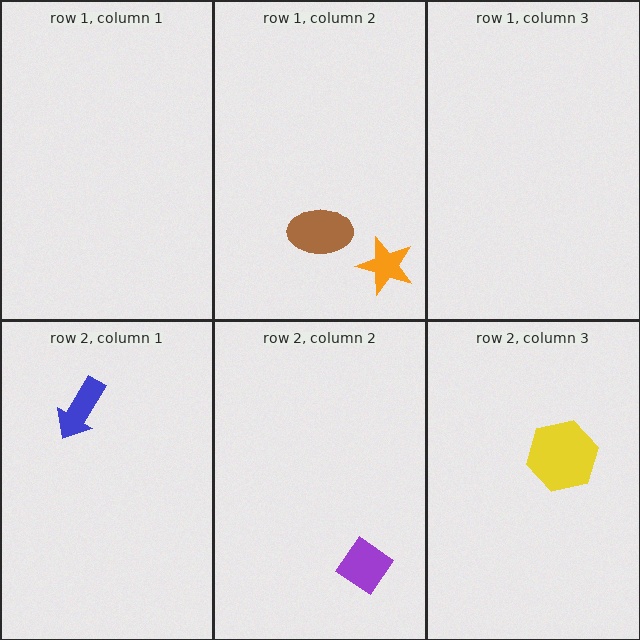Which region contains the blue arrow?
The row 2, column 1 region.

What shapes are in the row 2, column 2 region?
The purple diamond.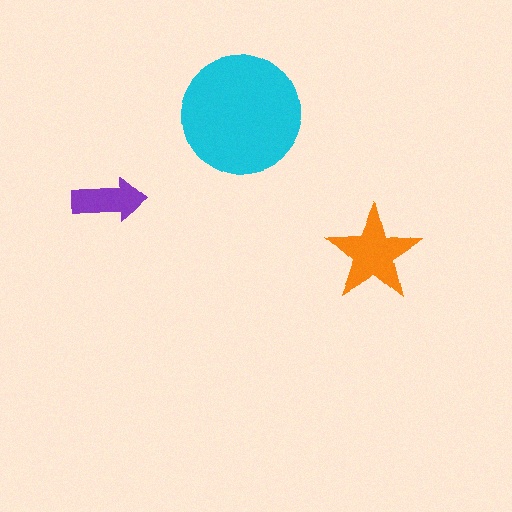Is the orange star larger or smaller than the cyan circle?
Smaller.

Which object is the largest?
The cyan circle.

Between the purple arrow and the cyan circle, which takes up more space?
The cyan circle.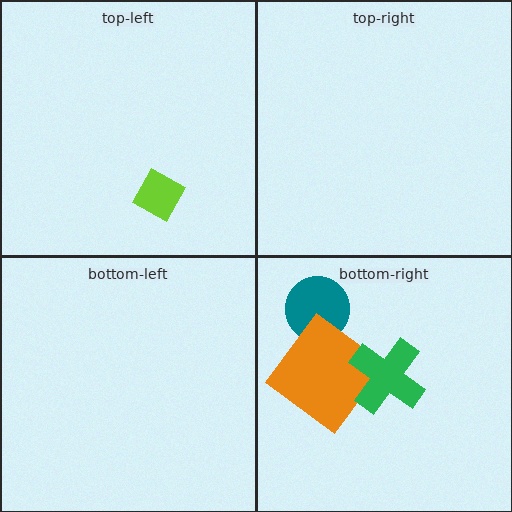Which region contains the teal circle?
The bottom-right region.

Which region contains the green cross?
The bottom-right region.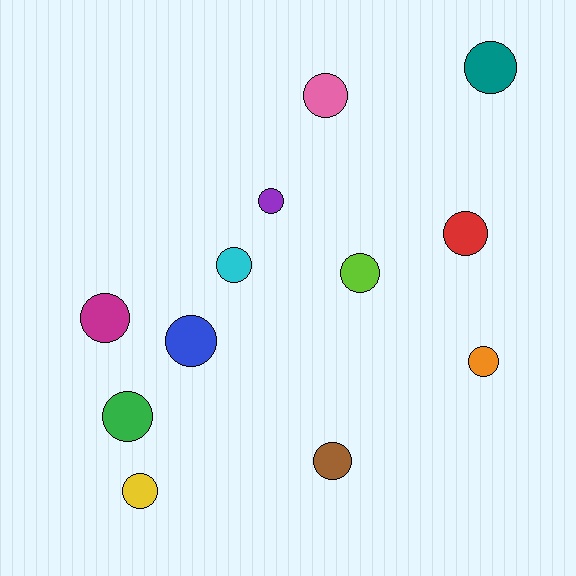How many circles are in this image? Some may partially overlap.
There are 12 circles.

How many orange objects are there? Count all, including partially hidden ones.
There is 1 orange object.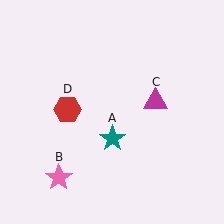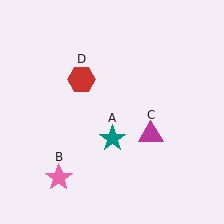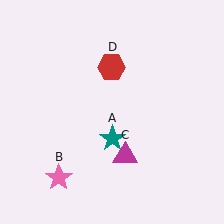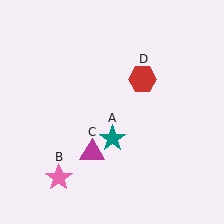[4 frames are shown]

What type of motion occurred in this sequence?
The magenta triangle (object C), red hexagon (object D) rotated clockwise around the center of the scene.